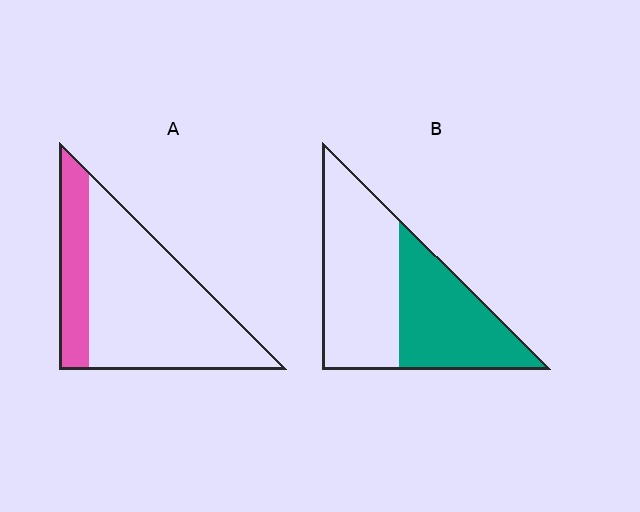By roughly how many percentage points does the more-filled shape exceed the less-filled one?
By roughly 20 percentage points (B over A).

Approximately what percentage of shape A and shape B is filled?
A is approximately 25% and B is approximately 45%.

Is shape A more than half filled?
No.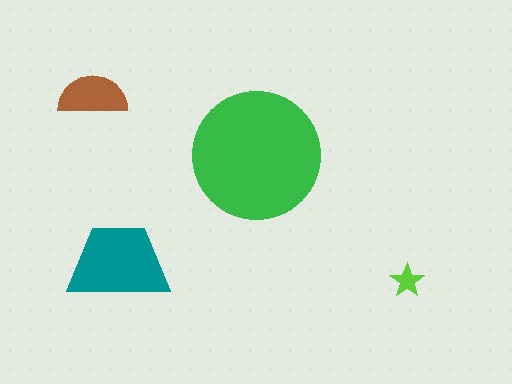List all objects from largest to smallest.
The green circle, the teal trapezoid, the brown semicircle, the lime star.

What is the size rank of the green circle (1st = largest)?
1st.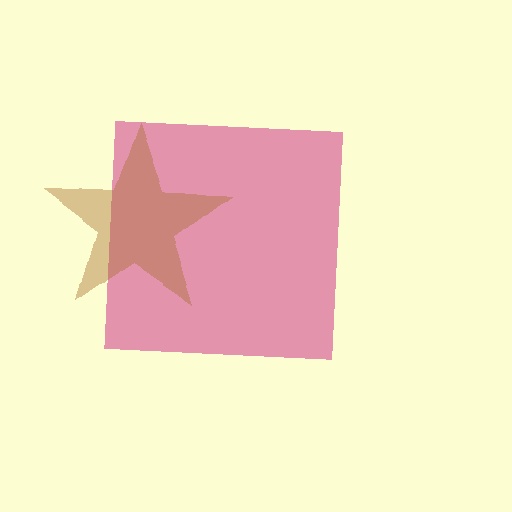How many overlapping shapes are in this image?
There are 2 overlapping shapes in the image.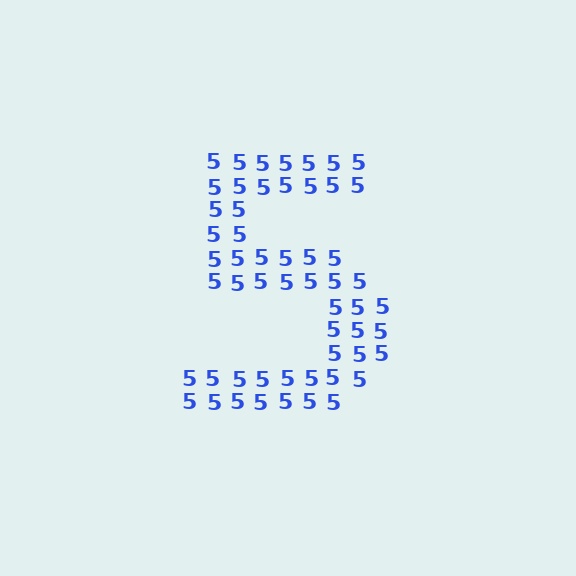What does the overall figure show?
The overall figure shows the digit 5.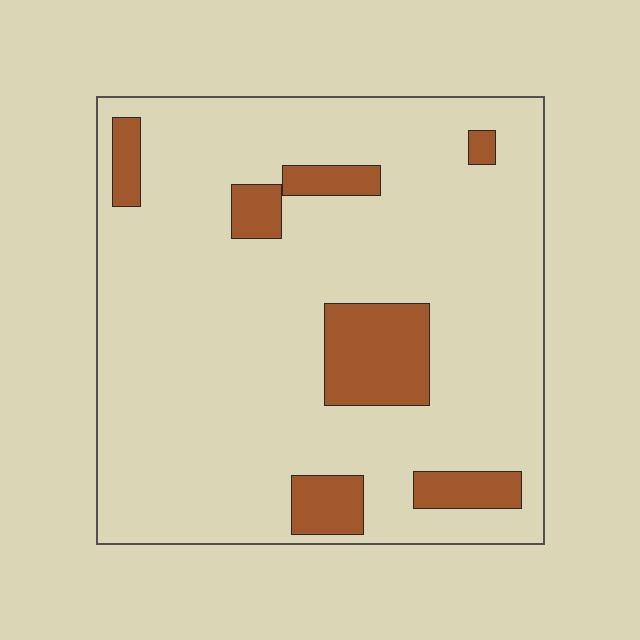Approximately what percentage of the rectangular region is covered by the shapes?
Approximately 15%.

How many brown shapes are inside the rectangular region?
7.